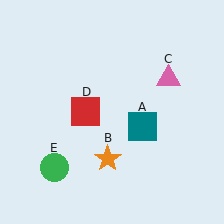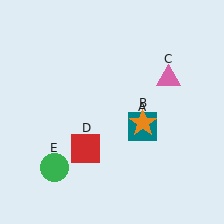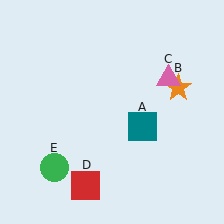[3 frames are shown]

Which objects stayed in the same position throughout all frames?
Teal square (object A) and pink triangle (object C) and green circle (object E) remained stationary.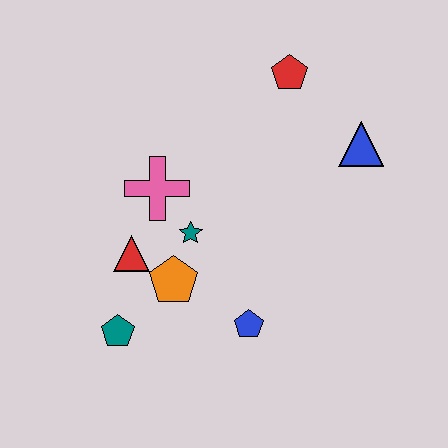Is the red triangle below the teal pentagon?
No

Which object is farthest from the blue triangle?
The teal pentagon is farthest from the blue triangle.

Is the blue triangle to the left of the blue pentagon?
No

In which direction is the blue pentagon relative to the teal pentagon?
The blue pentagon is to the right of the teal pentagon.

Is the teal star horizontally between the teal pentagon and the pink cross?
No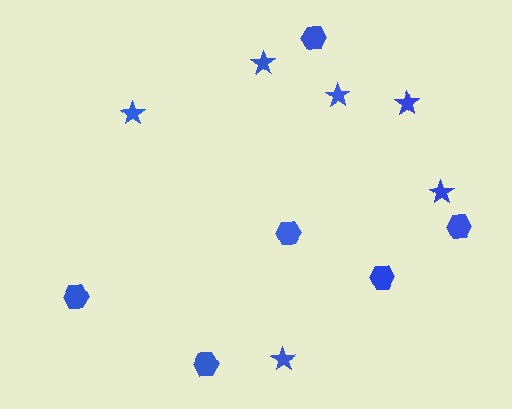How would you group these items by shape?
There are 2 groups: one group of hexagons (6) and one group of stars (6).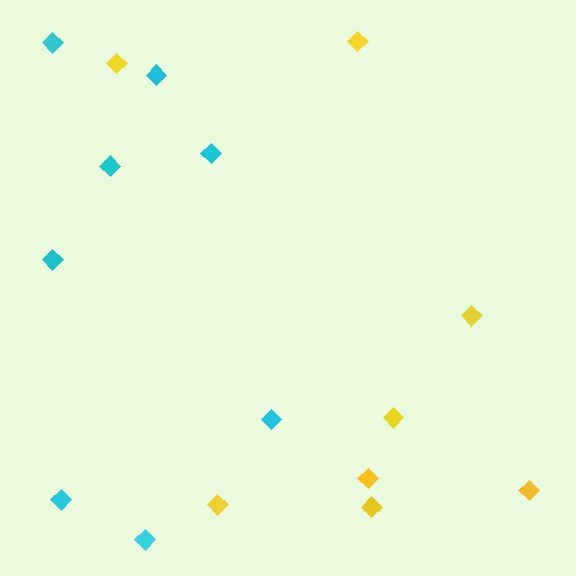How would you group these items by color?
There are 2 groups: one group of cyan diamonds (8) and one group of yellow diamonds (8).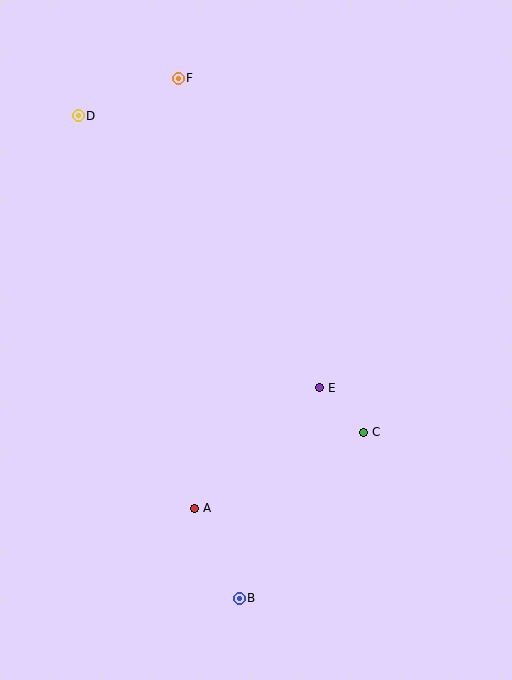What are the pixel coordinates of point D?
Point D is at (78, 116).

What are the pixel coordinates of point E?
Point E is at (320, 388).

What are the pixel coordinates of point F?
Point F is at (178, 78).